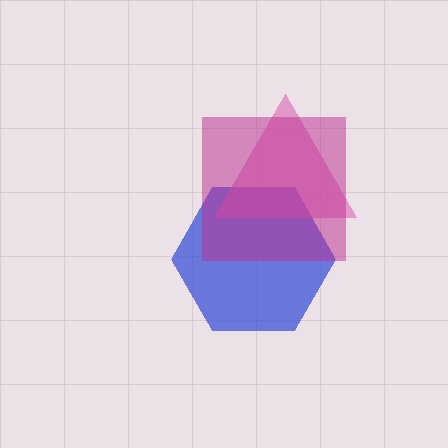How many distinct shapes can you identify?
There are 3 distinct shapes: a blue hexagon, a pink triangle, a magenta square.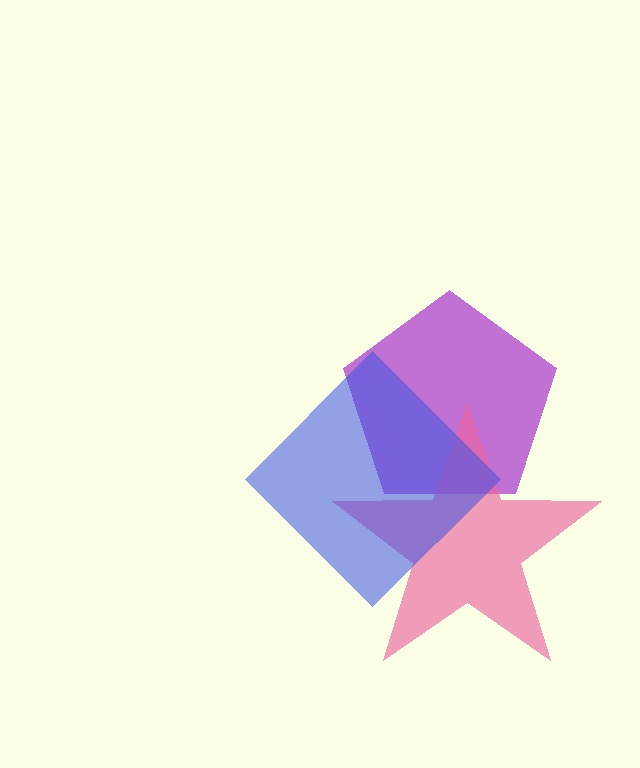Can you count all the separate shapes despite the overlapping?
Yes, there are 3 separate shapes.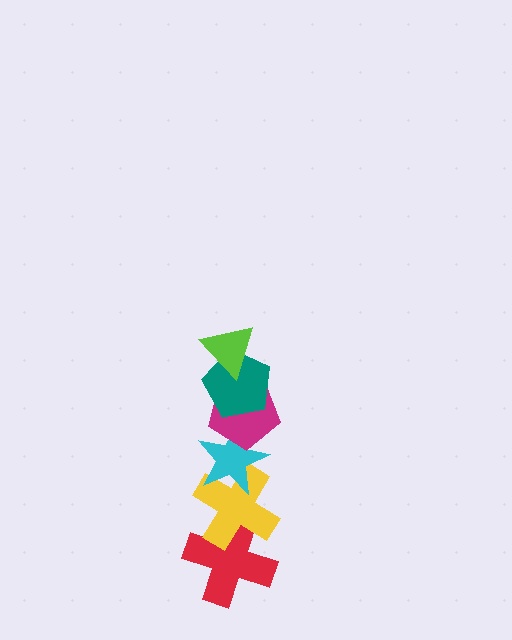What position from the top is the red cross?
The red cross is 6th from the top.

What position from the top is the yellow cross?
The yellow cross is 5th from the top.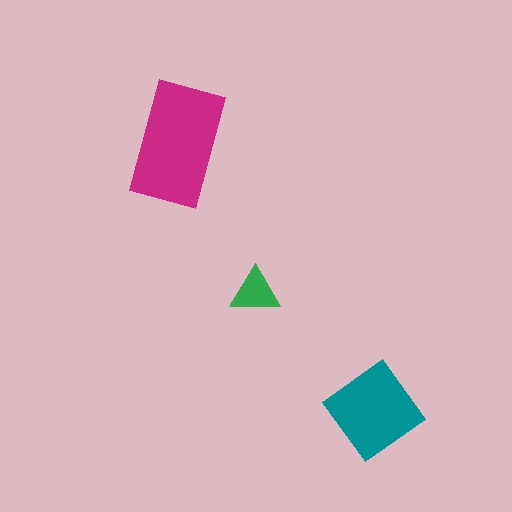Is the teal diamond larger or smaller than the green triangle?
Larger.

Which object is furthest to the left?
The magenta rectangle is leftmost.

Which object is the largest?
The magenta rectangle.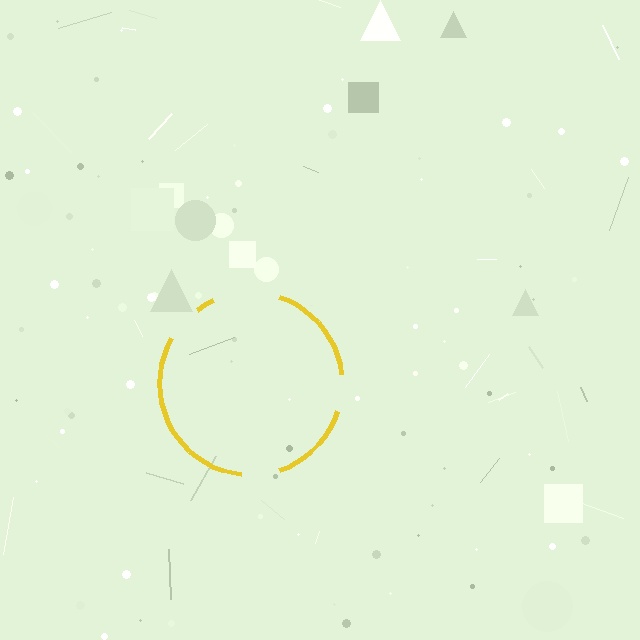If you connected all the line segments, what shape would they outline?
They would outline a circle.